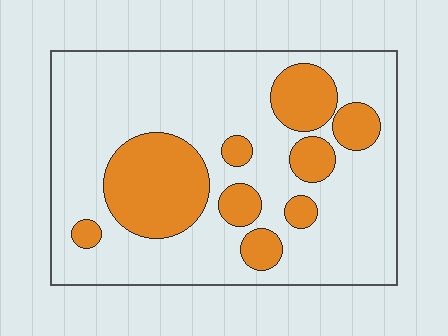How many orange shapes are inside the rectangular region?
9.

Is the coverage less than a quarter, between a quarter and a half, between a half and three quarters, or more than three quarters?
Between a quarter and a half.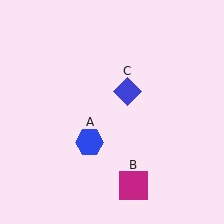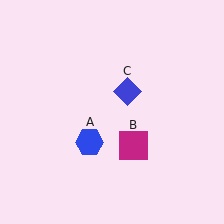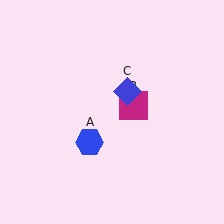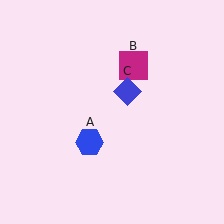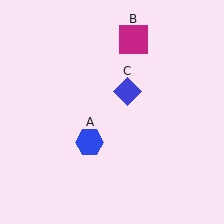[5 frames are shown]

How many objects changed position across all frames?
1 object changed position: magenta square (object B).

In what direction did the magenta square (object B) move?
The magenta square (object B) moved up.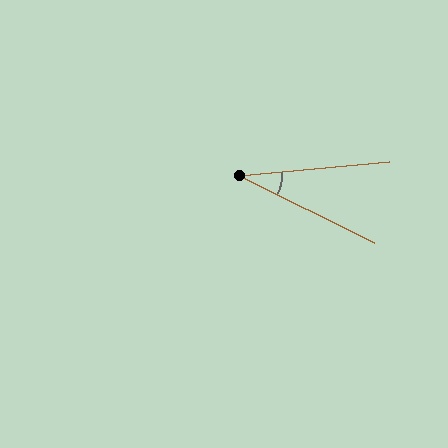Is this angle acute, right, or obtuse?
It is acute.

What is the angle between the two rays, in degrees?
Approximately 32 degrees.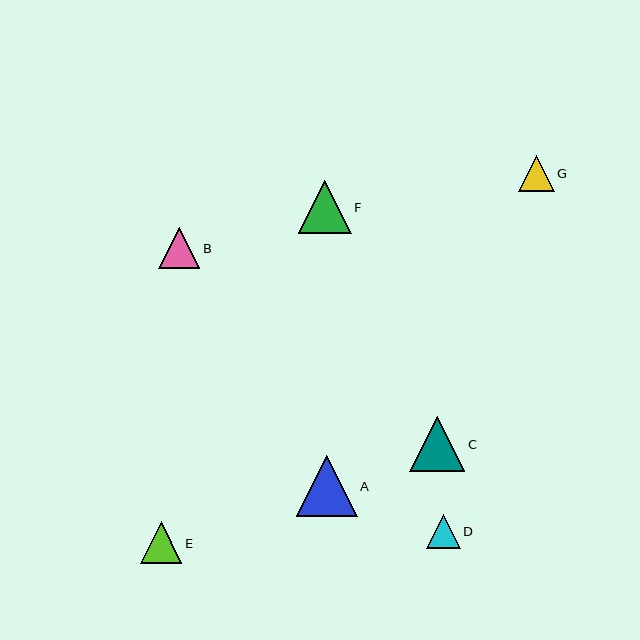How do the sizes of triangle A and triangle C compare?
Triangle A and triangle C are approximately the same size.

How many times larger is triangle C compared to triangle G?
Triangle C is approximately 1.5 times the size of triangle G.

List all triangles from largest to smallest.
From largest to smallest: A, C, F, B, E, G, D.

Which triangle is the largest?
Triangle A is the largest with a size of approximately 60 pixels.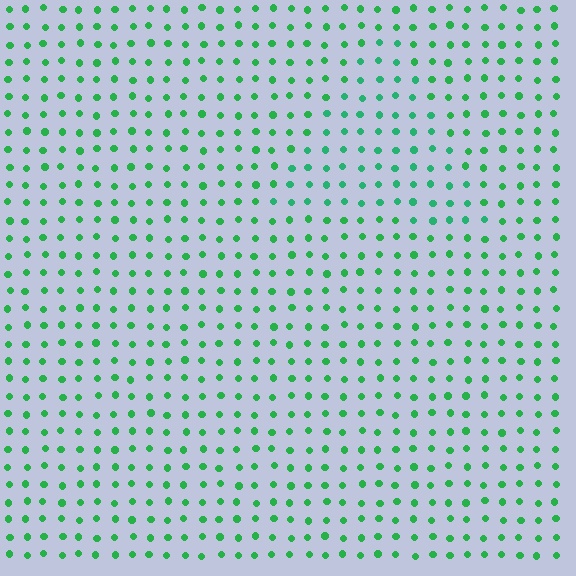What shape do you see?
I see a triangle.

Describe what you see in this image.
The image is filled with small green elements in a uniform arrangement. A triangle-shaped region is visible where the elements are tinted to a slightly different hue, forming a subtle color boundary.